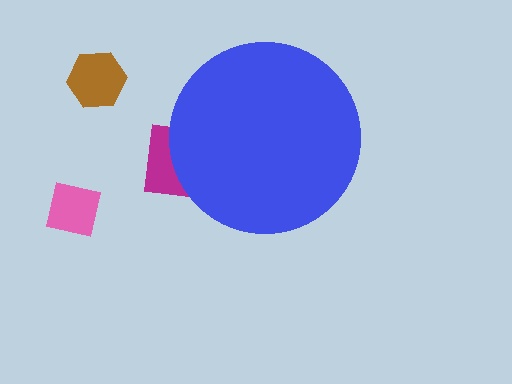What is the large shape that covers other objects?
A blue circle.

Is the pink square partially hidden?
No, the pink square is fully visible.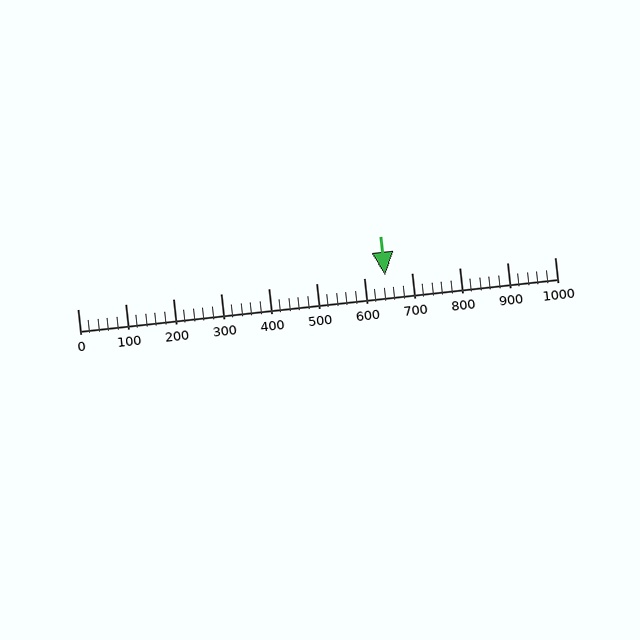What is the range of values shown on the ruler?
The ruler shows values from 0 to 1000.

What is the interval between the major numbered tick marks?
The major tick marks are spaced 100 units apart.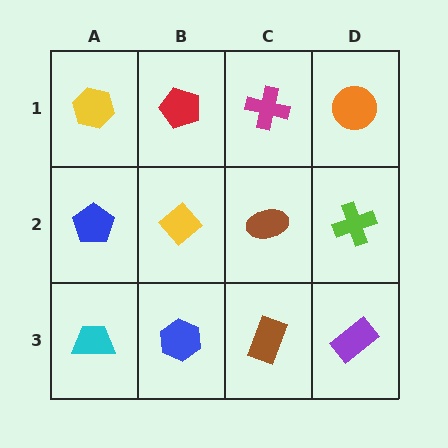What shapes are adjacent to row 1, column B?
A yellow diamond (row 2, column B), a yellow hexagon (row 1, column A), a magenta cross (row 1, column C).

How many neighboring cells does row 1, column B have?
3.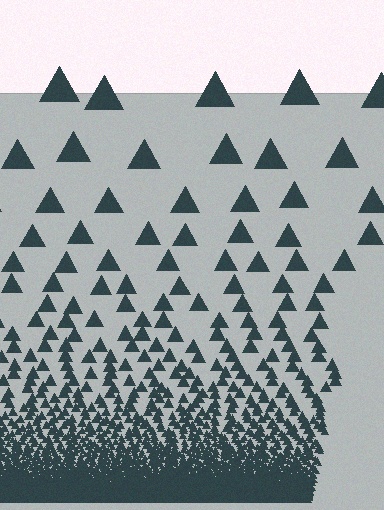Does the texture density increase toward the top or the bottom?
Density increases toward the bottom.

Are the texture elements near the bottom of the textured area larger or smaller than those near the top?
Smaller. The gradient is inverted — elements near the bottom are smaller and denser.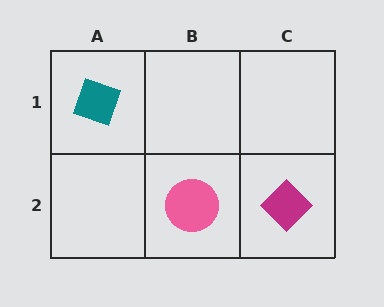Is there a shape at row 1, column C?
No, that cell is empty.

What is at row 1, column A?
A teal diamond.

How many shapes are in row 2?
2 shapes.